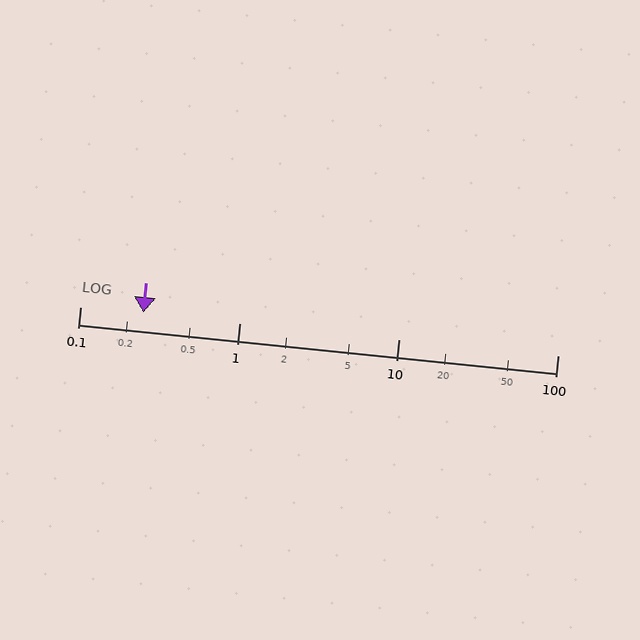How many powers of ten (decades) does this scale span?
The scale spans 3 decades, from 0.1 to 100.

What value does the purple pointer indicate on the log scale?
The pointer indicates approximately 0.25.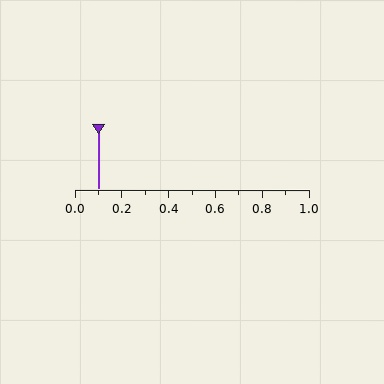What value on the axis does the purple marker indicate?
The marker indicates approximately 0.1.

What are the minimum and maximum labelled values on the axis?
The axis runs from 0.0 to 1.0.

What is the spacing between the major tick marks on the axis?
The major ticks are spaced 0.2 apart.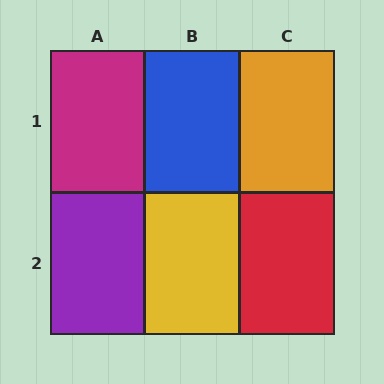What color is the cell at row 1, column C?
Orange.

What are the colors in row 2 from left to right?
Purple, yellow, red.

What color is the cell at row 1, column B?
Blue.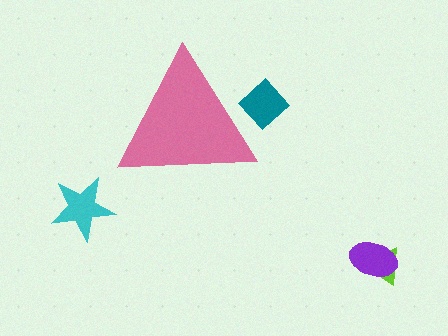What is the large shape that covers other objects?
A pink triangle.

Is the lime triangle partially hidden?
No, the lime triangle is fully visible.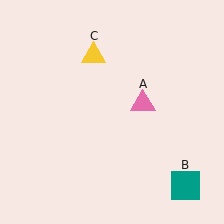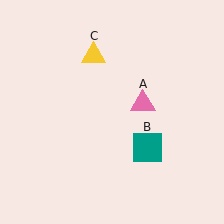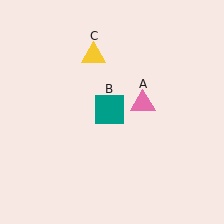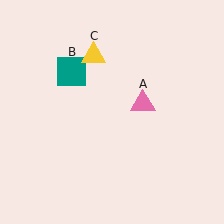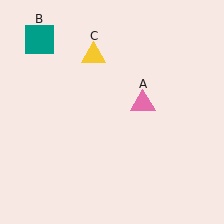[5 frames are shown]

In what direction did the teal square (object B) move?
The teal square (object B) moved up and to the left.